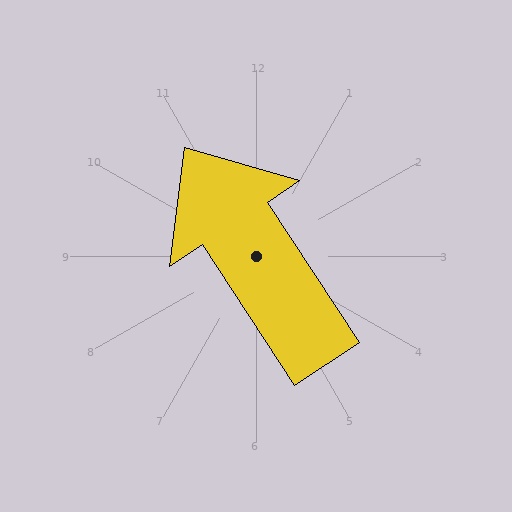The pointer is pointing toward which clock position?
Roughly 11 o'clock.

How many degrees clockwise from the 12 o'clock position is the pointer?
Approximately 327 degrees.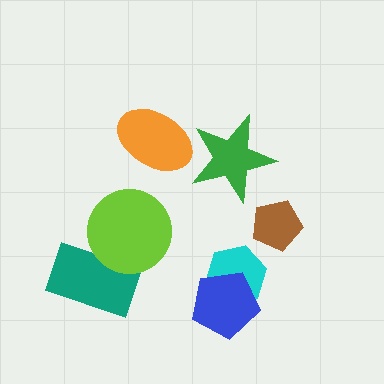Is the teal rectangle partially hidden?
Yes, it is partially covered by another shape.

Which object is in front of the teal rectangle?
The lime circle is in front of the teal rectangle.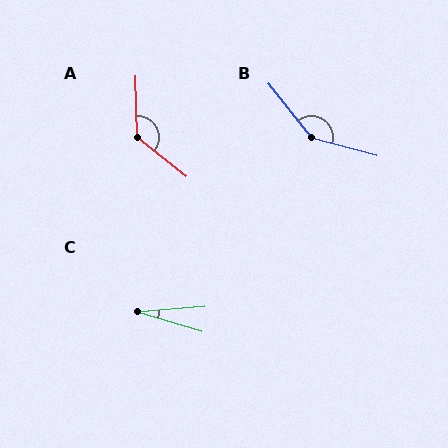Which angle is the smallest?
C, at approximately 22 degrees.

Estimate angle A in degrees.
Approximately 130 degrees.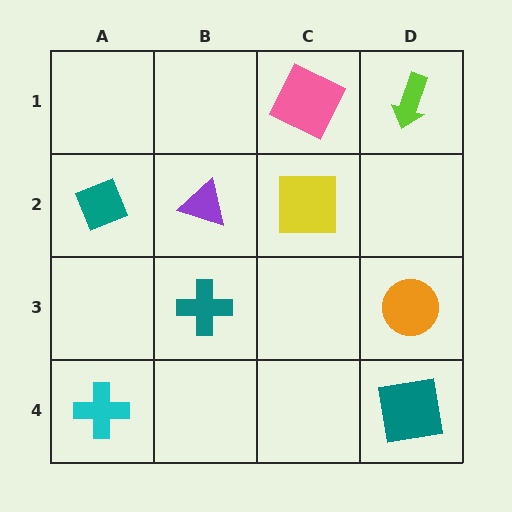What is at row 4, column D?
A teal square.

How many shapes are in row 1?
2 shapes.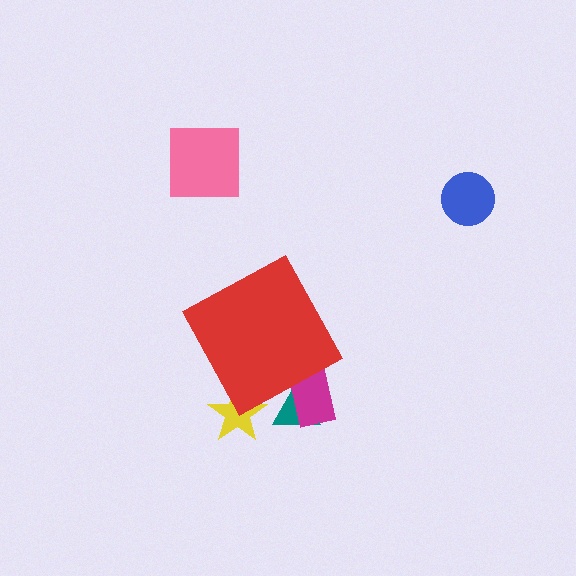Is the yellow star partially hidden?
Yes, the yellow star is partially hidden behind the red diamond.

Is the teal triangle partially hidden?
Yes, the teal triangle is partially hidden behind the red diamond.